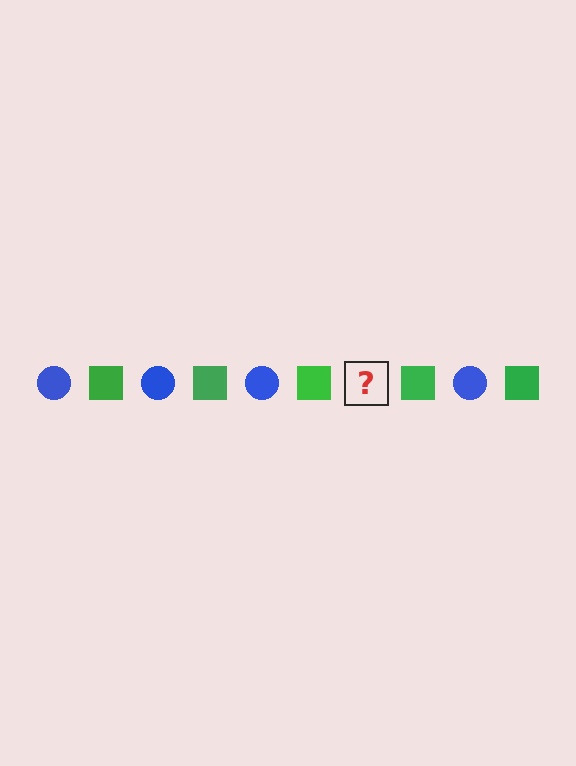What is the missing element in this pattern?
The missing element is a blue circle.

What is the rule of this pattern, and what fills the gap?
The rule is that the pattern alternates between blue circle and green square. The gap should be filled with a blue circle.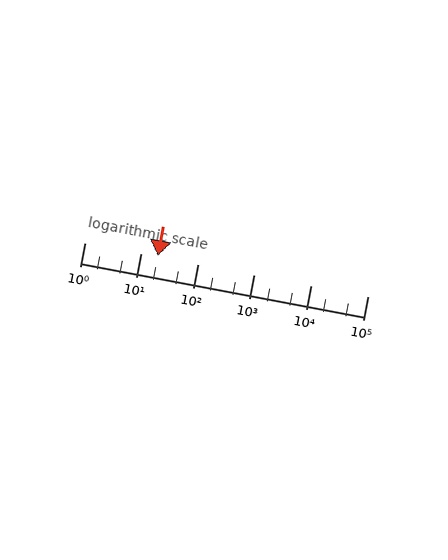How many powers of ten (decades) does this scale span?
The scale spans 5 decades, from 1 to 100000.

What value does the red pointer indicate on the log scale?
The pointer indicates approximately 20.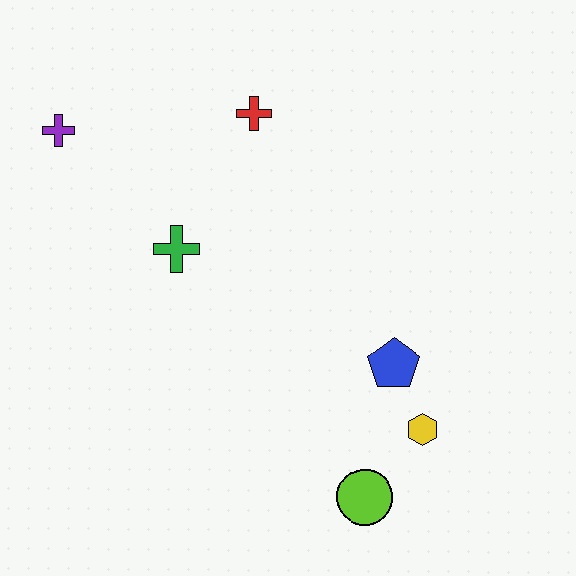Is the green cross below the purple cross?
Yes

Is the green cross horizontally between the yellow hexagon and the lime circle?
No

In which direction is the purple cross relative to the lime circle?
The purple cross is above the lime circle.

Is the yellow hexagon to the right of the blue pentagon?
Yes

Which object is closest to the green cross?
The red cross is closest to the green cross.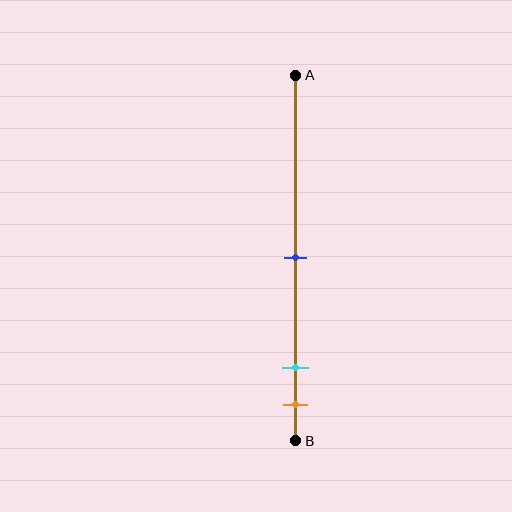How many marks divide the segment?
There are 3 marks dividing the segment.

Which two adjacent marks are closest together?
The cyan and orange marks are the closest adjacent pair.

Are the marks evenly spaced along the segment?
No, the marks are not evenly spaced.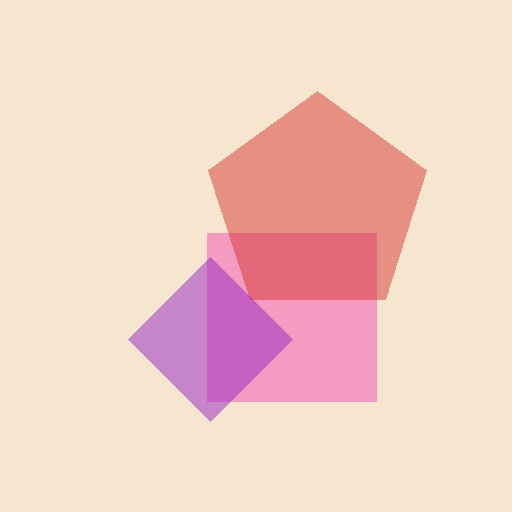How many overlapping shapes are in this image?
There are 3 overlapping shapes in the image.